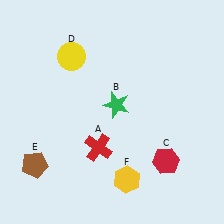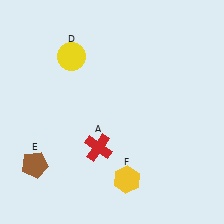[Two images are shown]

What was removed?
The green star (B), the red hexagon (C) were removed in Image 2.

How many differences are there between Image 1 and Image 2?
There are 2 differences between the two images.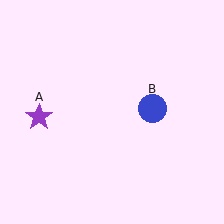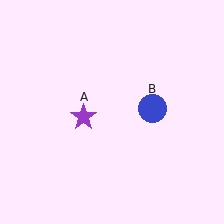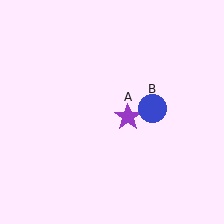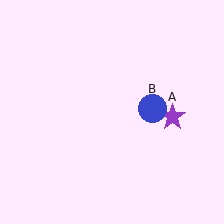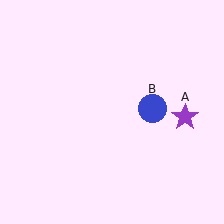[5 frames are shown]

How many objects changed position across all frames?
1 object changed position: purple star (object A).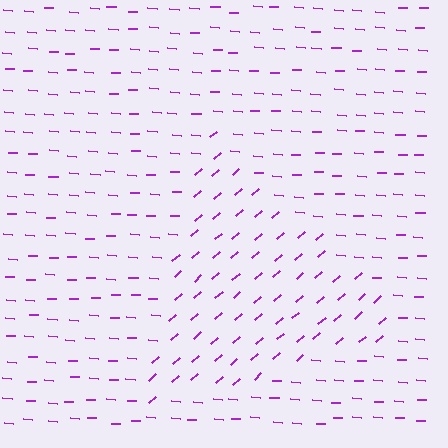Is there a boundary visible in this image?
Yes, there is a texture boundary formed by a change in line orientation.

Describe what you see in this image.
The image is filled with small purple line segments. A triangle region in the image has lines oriented differently from the surrounding lines, creating a visible texture boundary.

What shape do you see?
I see a triangle.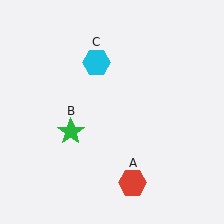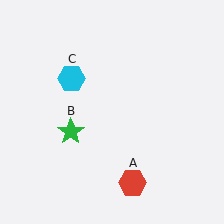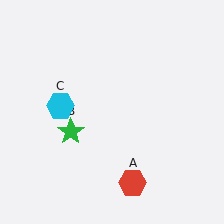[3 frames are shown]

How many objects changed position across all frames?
1 object changed position: cyan hexagon (object C).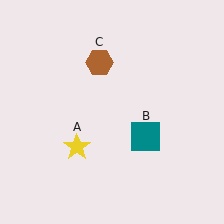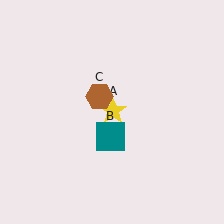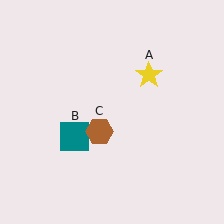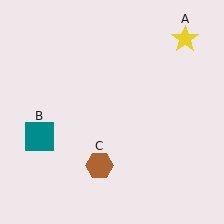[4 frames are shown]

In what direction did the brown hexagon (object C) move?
The brown hexagon (object C) moved down.